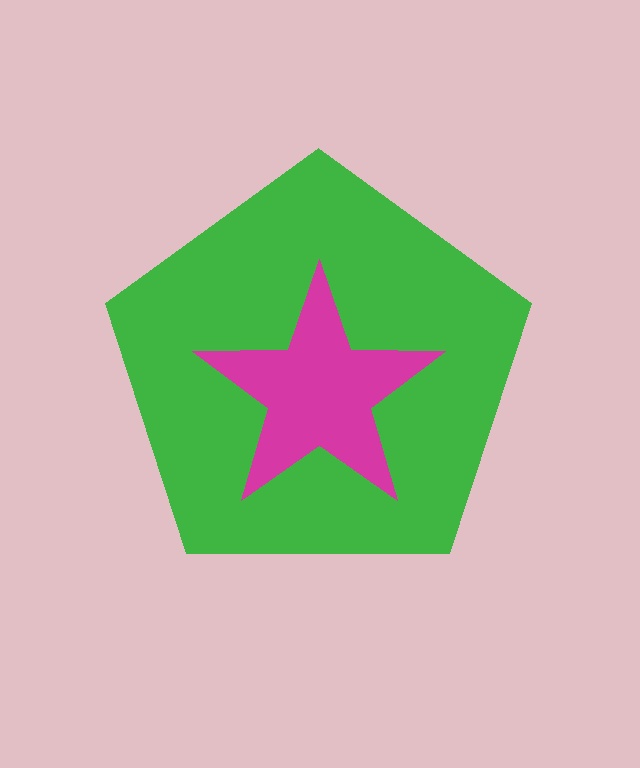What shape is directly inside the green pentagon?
The magenta star.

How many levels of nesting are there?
2.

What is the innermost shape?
The magenta star.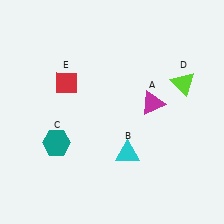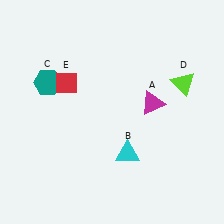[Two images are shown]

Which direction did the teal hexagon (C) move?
The teal hexagon (C) moved up.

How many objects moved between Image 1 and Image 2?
1 object moved between the two images.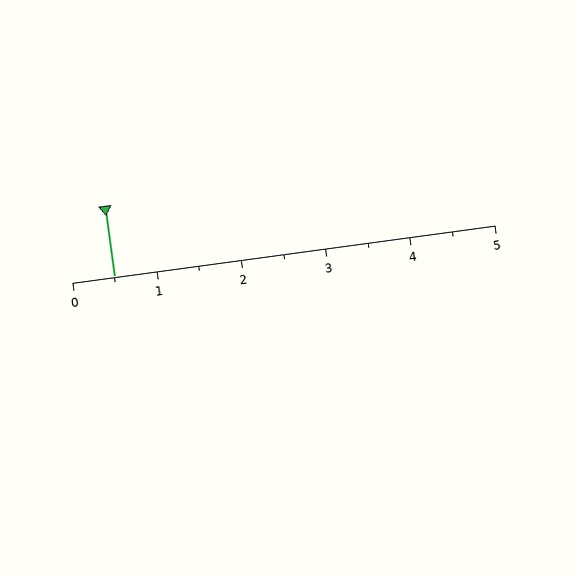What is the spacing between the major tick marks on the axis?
The major ticks are spaced 1 apart.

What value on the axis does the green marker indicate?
The marker indicates approximately 0.5.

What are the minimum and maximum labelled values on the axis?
The axis runs from 0 to 5.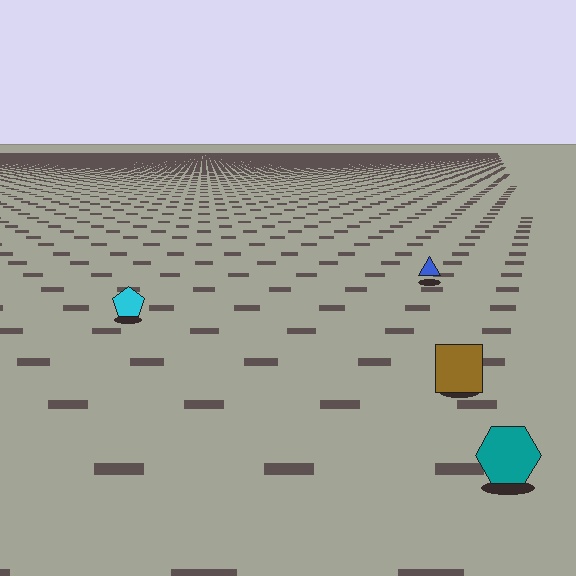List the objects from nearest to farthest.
From nearest to farthest: the teal hexagon, the brown square, the cyan pentagon, the blue triangle.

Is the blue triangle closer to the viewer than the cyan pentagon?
No. The cyan pentagon is closer — you can tell from the texture gradient: the ground texture is coarser near it.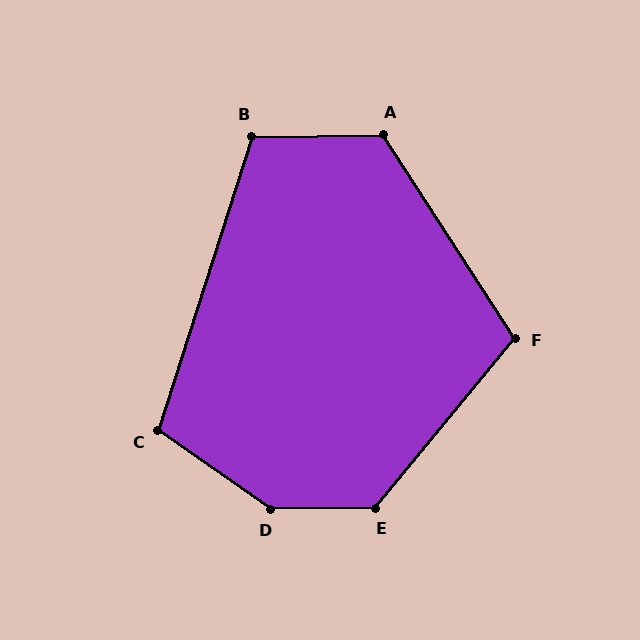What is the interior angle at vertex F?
Approximately 108 degrees (obtuse).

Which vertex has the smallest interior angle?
C, at approximately 107 degrees.